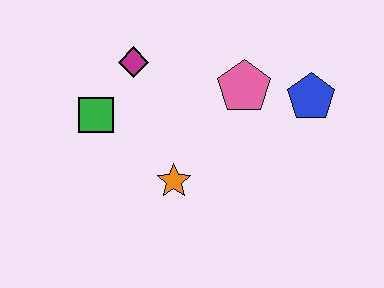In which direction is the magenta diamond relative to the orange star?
The magenta diamond is above the orange star.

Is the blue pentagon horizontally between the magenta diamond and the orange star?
No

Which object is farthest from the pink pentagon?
The green square is farthest from the pink pentagon.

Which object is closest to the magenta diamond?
The green square is closest to the magenta diamond.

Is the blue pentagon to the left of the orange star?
No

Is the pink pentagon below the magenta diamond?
Yes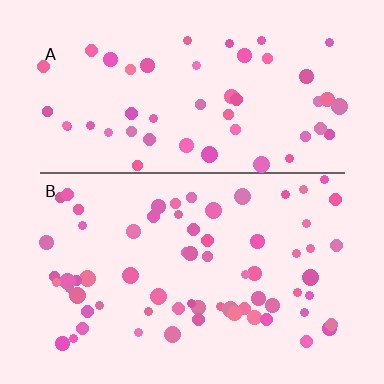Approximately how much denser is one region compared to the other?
Approximately 1.3× — region B over region A.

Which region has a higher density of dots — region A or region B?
B (the bottom).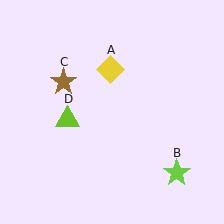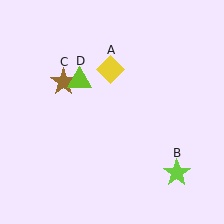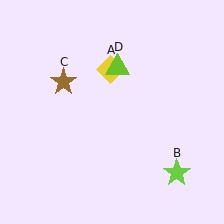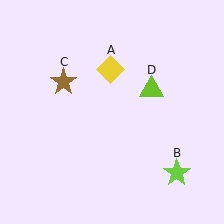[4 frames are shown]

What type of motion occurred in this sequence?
The lime triangle (object D) rotated clockwise around the center of the scene.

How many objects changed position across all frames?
1 object changed position: lime triangle (object D).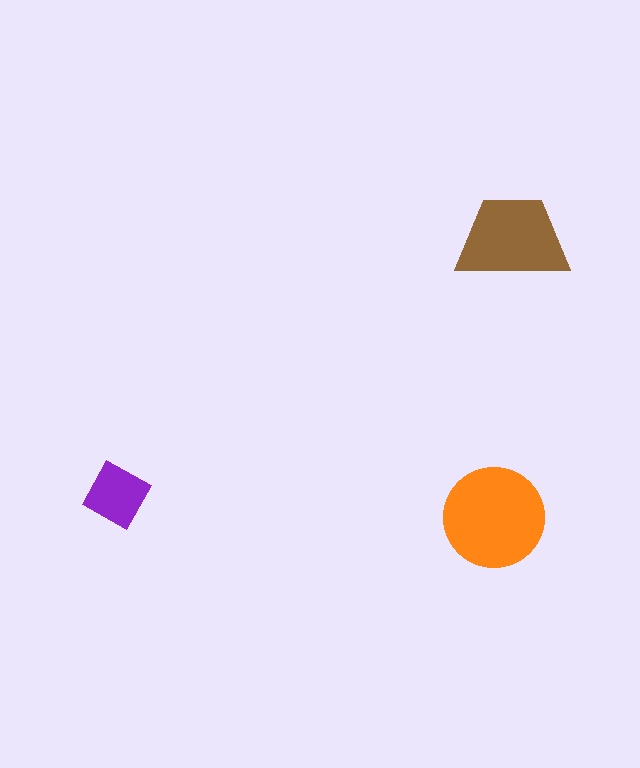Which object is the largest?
The orange circle.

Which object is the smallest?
The purple diamond.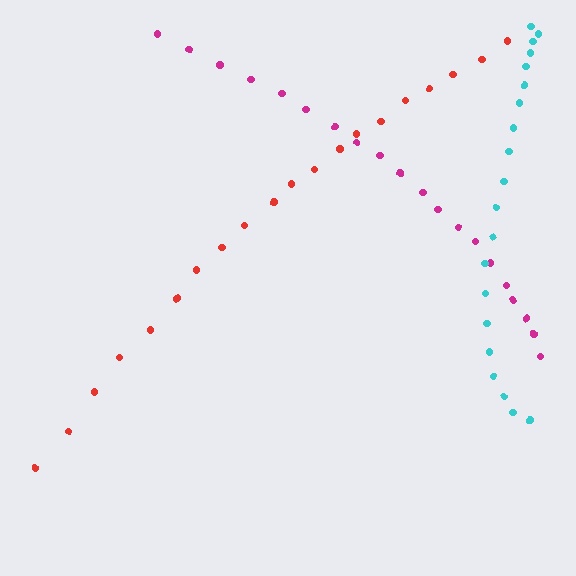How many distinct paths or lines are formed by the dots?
There are 3 distinct paths.